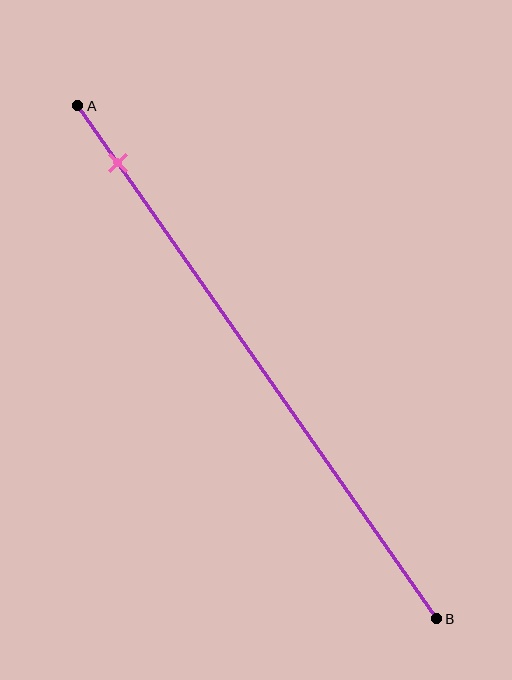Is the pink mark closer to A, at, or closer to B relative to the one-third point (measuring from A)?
The pink mark is closer to point A than the one-third point of segment AB.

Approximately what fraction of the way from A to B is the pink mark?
The pink mark is approximately 10% of the way from A to B.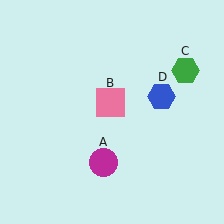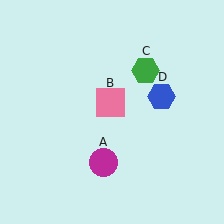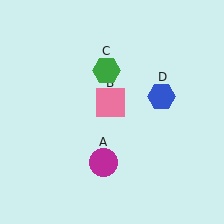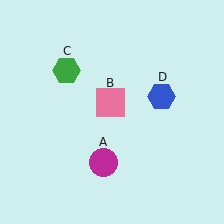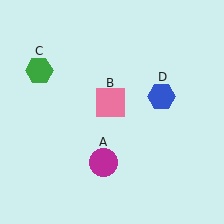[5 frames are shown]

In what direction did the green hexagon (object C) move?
The green hexagon (object C) moved left.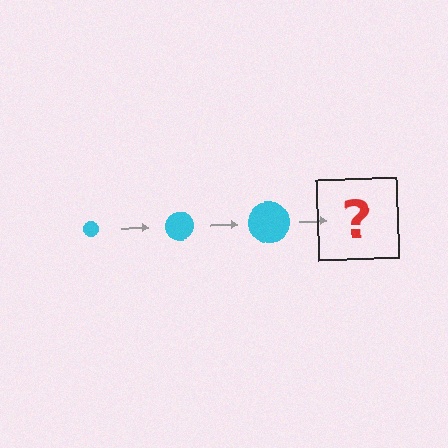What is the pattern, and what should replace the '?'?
The pattern is that the circle gets progressively larger each step. The '?' should be a cyan circle, larger than the previous one.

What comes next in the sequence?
The next element should be a cyan circle, larger than the previous one.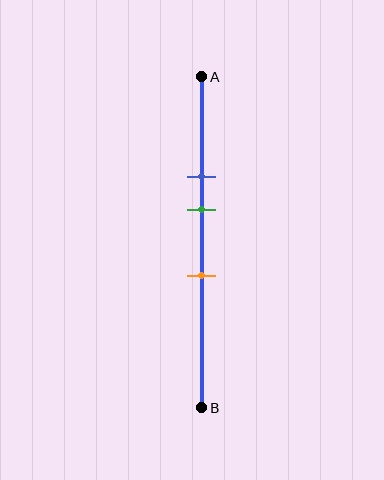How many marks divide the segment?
There are 3 marks dividing the segment.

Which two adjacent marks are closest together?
The blue and green marks are the closest adjacent pair.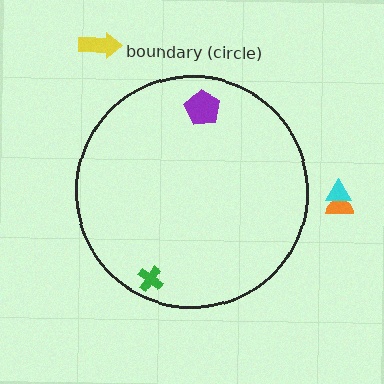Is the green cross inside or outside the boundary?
Inside.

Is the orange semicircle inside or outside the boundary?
Outside.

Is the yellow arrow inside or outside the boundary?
Outside.